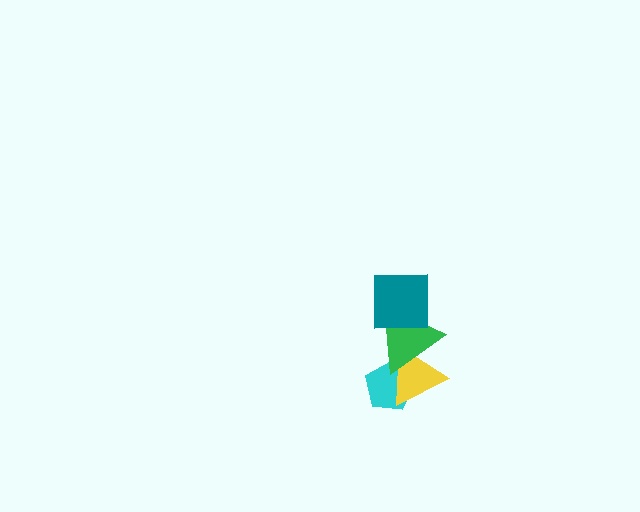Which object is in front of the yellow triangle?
The green triangle is in front of the yellow triangle.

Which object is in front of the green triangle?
The teal square is in front of the green triangle.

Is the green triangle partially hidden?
Yes, it is partially covered by another shape.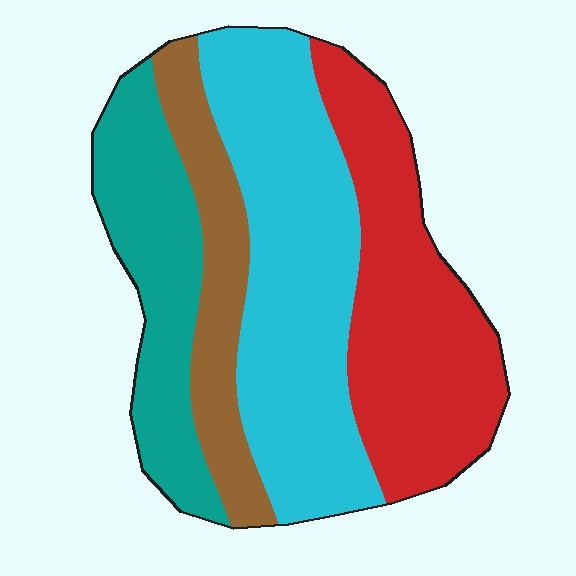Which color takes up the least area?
Brown, at roughly 15%.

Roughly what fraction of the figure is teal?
Teal takes up about one fifth (1/5) of the figure.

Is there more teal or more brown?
Teal.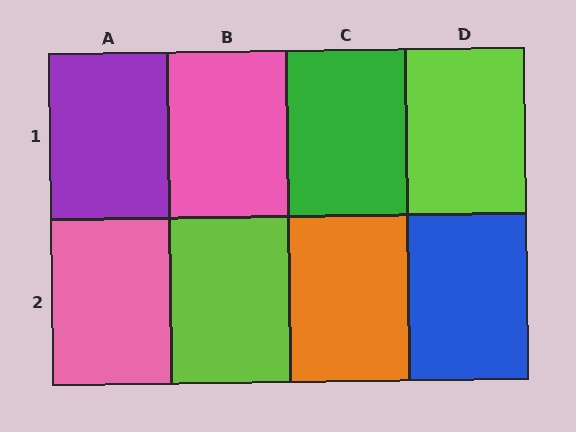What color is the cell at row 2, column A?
Pink.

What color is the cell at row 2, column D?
Blue.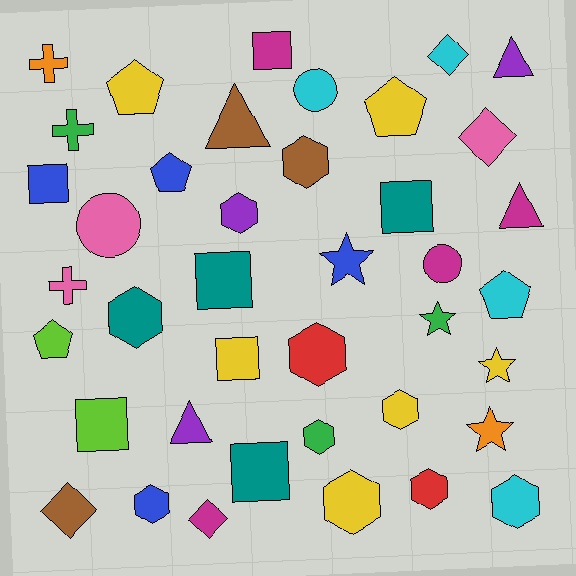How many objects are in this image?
There are 40 objects.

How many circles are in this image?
There are 3 circles.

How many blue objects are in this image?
There are 4 blue objects.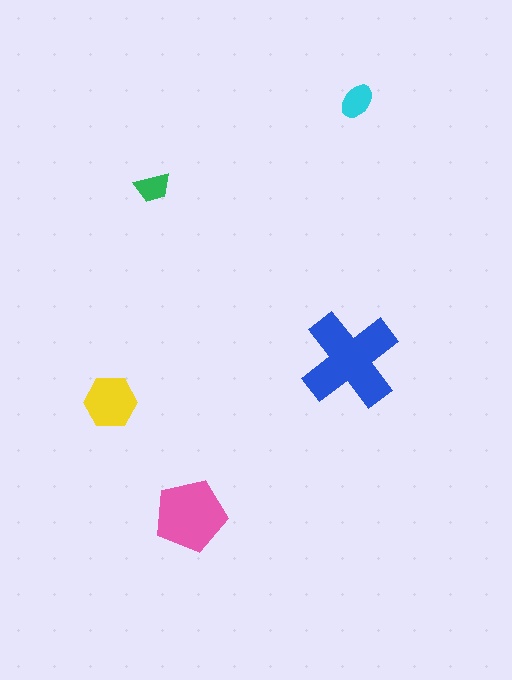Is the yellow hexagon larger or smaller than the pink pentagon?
Smaller.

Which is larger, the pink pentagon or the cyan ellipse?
The pink pentagon.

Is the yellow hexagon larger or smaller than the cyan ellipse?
Larger.